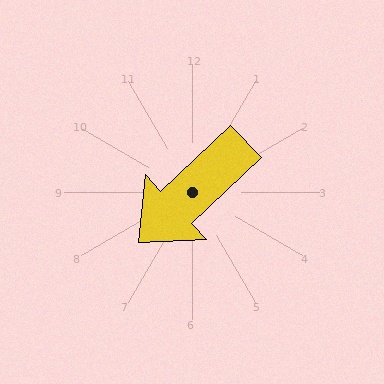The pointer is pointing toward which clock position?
Roughly 8 o'clock.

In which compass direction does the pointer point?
Southwest.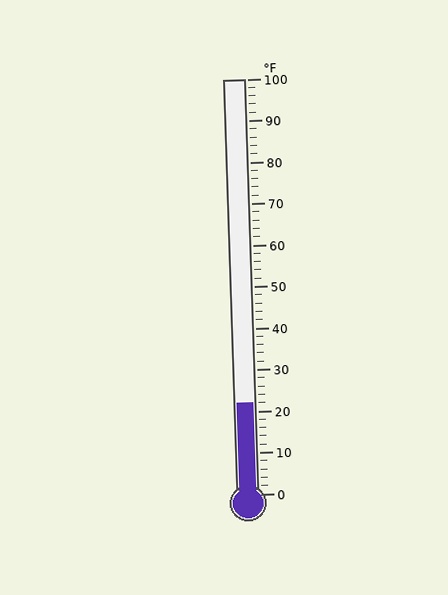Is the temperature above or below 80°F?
The temperature is below 80°F.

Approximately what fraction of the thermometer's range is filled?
The thermometer is filled to approximately 20% of its range.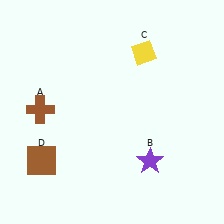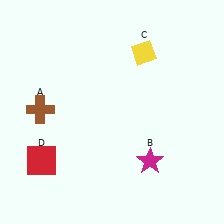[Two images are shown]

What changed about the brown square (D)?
In Image 1, D is brown. In Image 2, it changed to red.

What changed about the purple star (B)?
In Image 1, B is purple. In Image 2, it changed to magenta.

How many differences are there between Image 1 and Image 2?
There are 2 differences between the two images.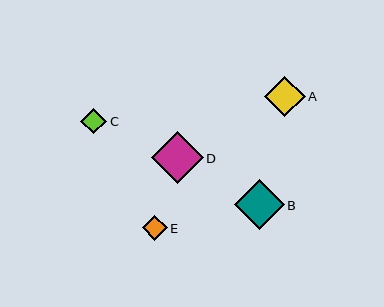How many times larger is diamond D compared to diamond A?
Diamond D is approximately 1.3 times the size of diamond A.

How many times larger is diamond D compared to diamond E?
Diamond D is approximately 2.1 times the size of diamond E.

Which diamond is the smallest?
Diamond E is the smallest with a size of approximately 25 pixels.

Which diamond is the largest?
Diamond D is the largest with a size of approximately 52 pixels.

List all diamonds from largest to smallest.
From largest to smallest: D, B, A, C, E.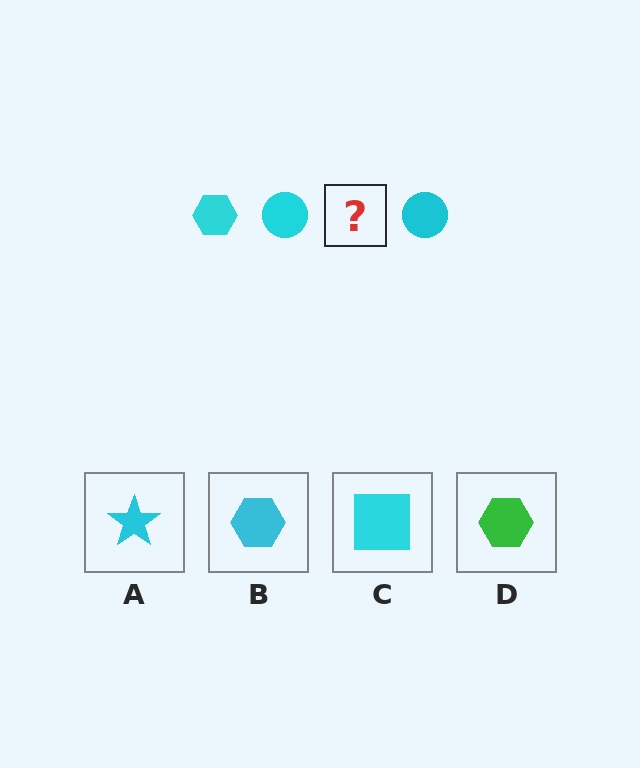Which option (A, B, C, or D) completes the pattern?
B.